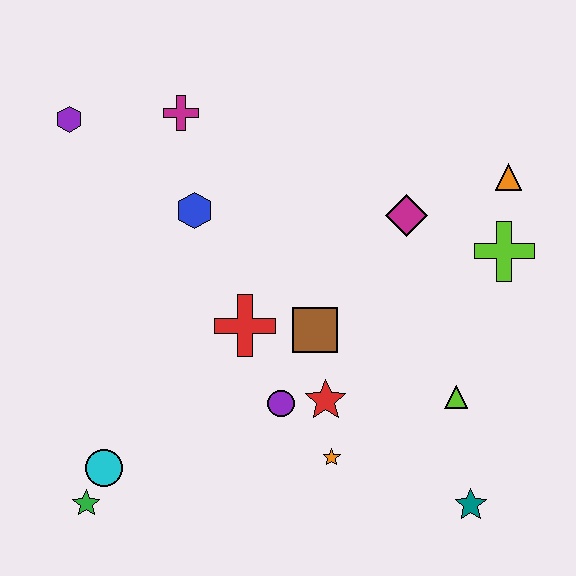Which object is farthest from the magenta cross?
The teal star is farthest from the magenta cross.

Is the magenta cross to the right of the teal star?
No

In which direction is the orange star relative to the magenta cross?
The orange star is below the magenta cross.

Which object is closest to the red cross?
The brown square is closest to the red cross.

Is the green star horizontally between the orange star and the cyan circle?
No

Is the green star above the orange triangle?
No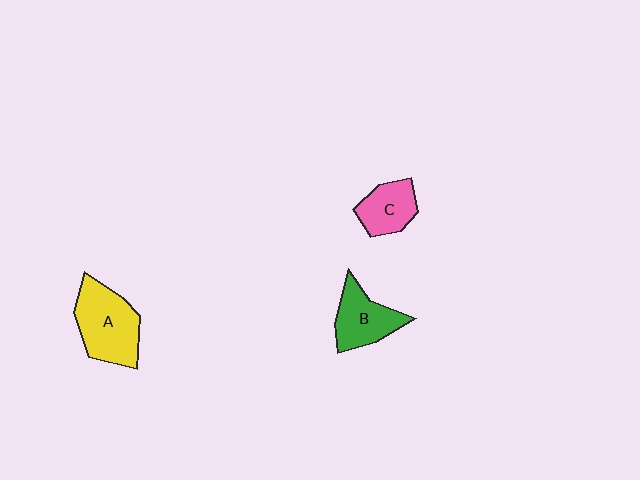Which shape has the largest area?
Shape A (yellow).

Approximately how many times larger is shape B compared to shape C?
Approximately 1.2 times.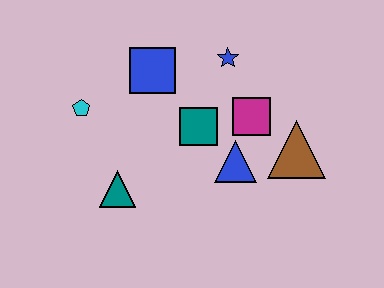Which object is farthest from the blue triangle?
The cyan pentagon is farthest from the blue triangle.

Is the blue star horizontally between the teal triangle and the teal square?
No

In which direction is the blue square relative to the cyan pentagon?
The blue square is to the right of the cyan pentagon.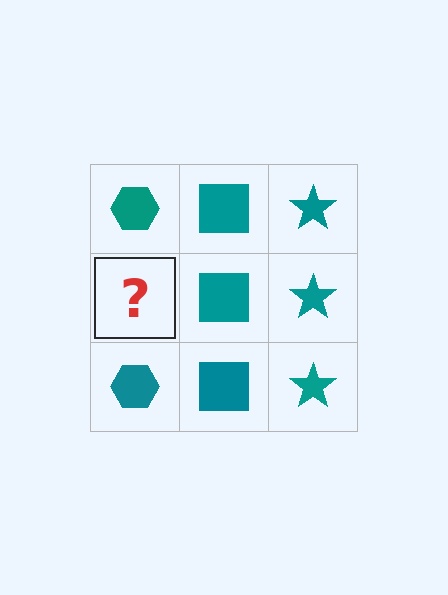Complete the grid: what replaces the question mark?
The question mark should be replaced with a teal hexagon.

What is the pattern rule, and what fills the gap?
The rule is that each column has a consistent shape. The gap should be filled with a teal hexagon.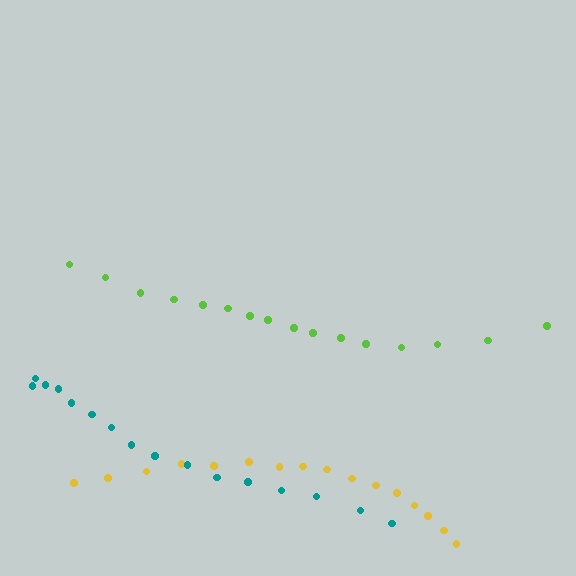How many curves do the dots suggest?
There are 3 distinct paths.